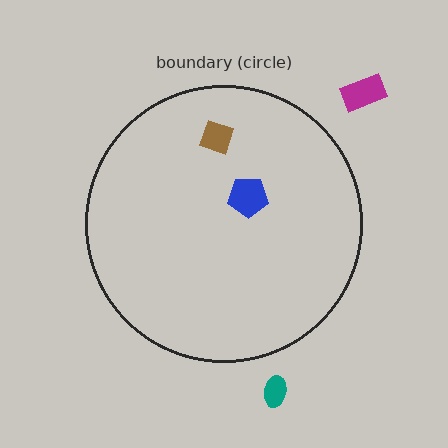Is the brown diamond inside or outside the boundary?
Inside.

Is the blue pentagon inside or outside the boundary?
Inside.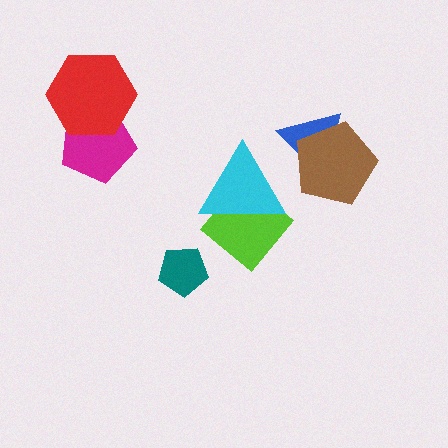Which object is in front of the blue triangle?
The brown pentagon is in front of the blue triangle.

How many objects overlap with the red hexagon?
1 object overlaps with the red hexagon.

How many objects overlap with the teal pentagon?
0 objects overlap with the teal pentagon.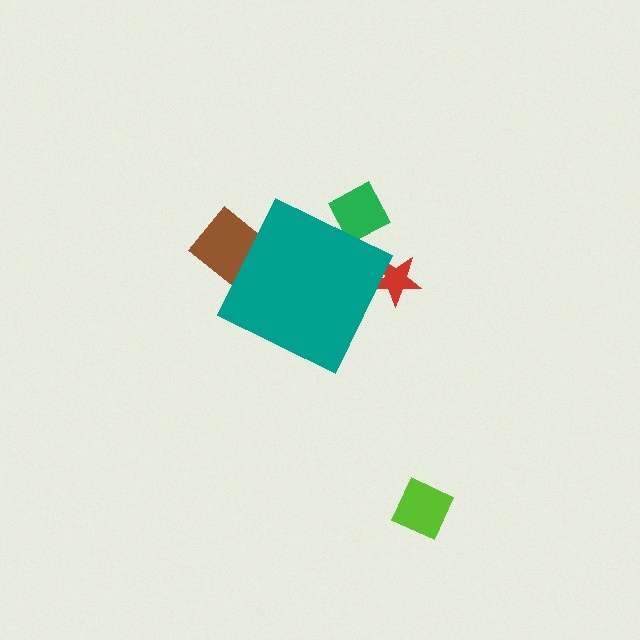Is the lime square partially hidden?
No, the lime square is fully visible.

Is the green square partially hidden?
Yes, the green square is partially hidden behind the teal diamond.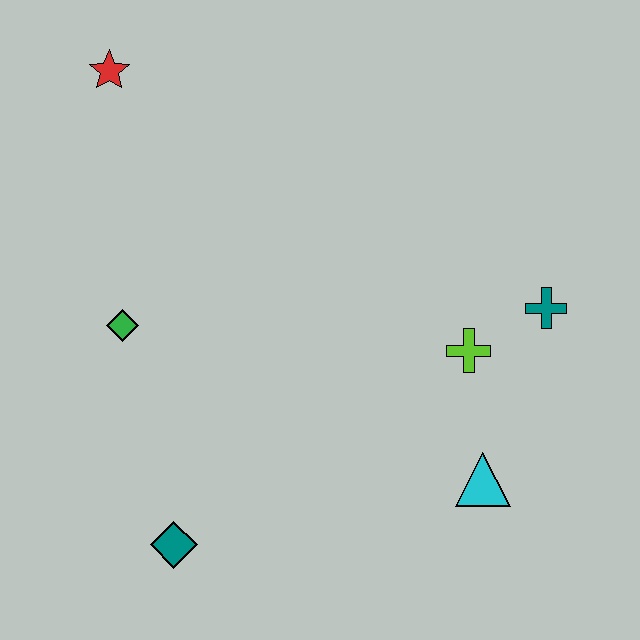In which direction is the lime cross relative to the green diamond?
The lime cross is to the right of the green diamond.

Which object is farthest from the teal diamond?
The red star is farthest from the teal diamond.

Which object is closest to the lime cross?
The teal cross is closest to the lime cross.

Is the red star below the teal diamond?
No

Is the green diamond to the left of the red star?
No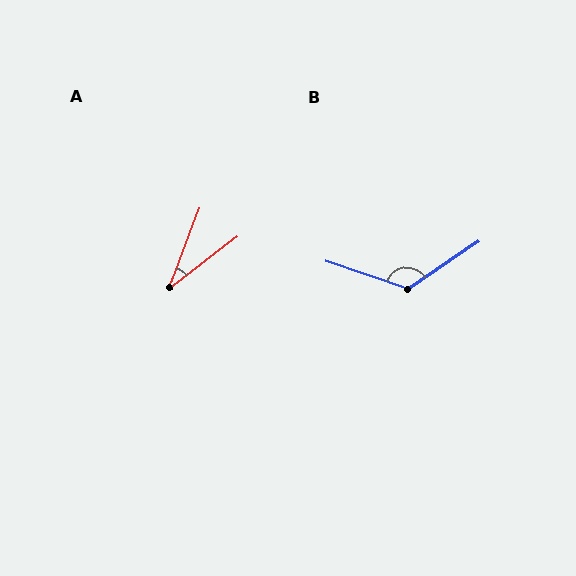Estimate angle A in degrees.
Approximately 31 degrees.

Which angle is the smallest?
A, at approximately 31 degrees.